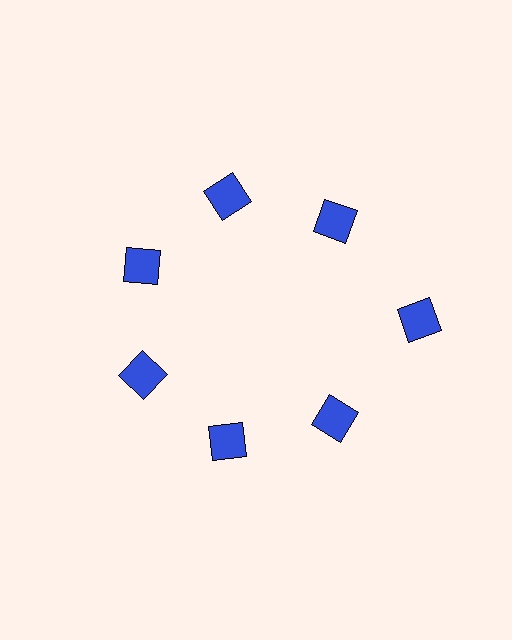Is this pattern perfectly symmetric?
No. The 7 blue squares are arranged in a ring, but one element near the 3 o'clock position is pushed outward from the center, breaking the 7-fold rotational symmetry.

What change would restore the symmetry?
The symmetry would be restored by moving it inward, back onto the ring so that all 7 squares sit at equal angles and equal distance from the center.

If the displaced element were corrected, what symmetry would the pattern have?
It would have 7-fold rotational symmetry — the pattern would map onto itself every 51 degrees.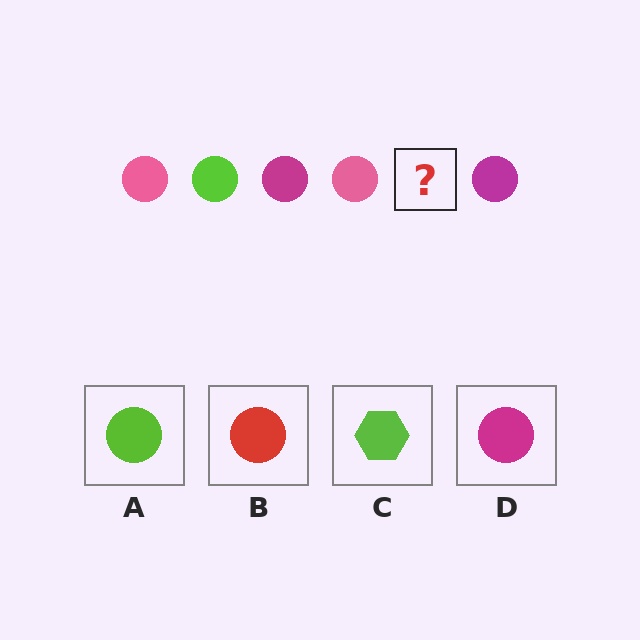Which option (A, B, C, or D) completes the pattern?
A.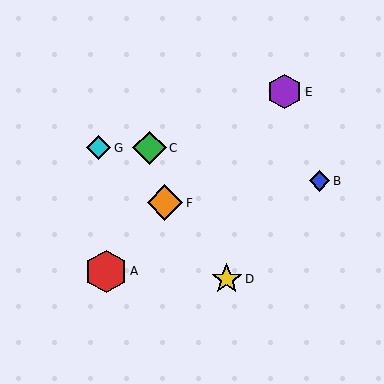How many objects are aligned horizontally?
2 objects (C, G) are aligned horizontally.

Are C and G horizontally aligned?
Yes, both are at y≈148.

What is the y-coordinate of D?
Object D is at y≈279.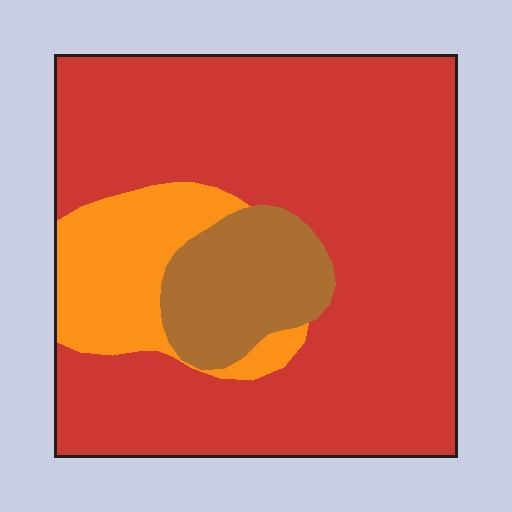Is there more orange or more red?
Red.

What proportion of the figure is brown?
Brown covers around 10% of the figure.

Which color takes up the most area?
Red, at roughly 75%.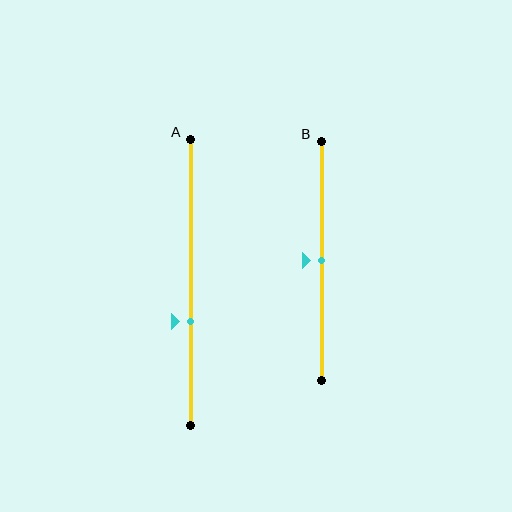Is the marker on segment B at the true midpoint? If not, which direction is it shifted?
Yes, the marker on segment B is at the true midpoint.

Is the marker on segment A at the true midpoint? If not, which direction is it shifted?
No, the marker on segment A is shifted downward by about 14% of the segment length.